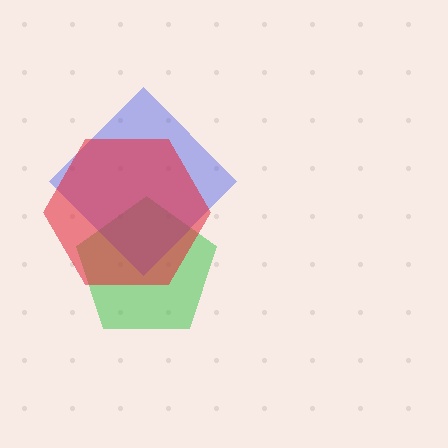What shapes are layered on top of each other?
The layered shapes are: a green pentagon, a blue diamond, a red hexagon.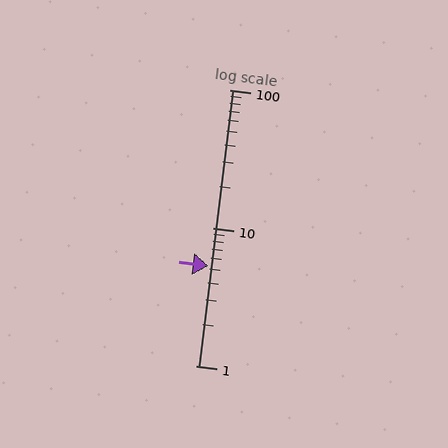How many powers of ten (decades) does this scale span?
The scale spans 2 decades, from 1 to 100.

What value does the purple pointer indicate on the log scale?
The pointer indicates approximately 5.3.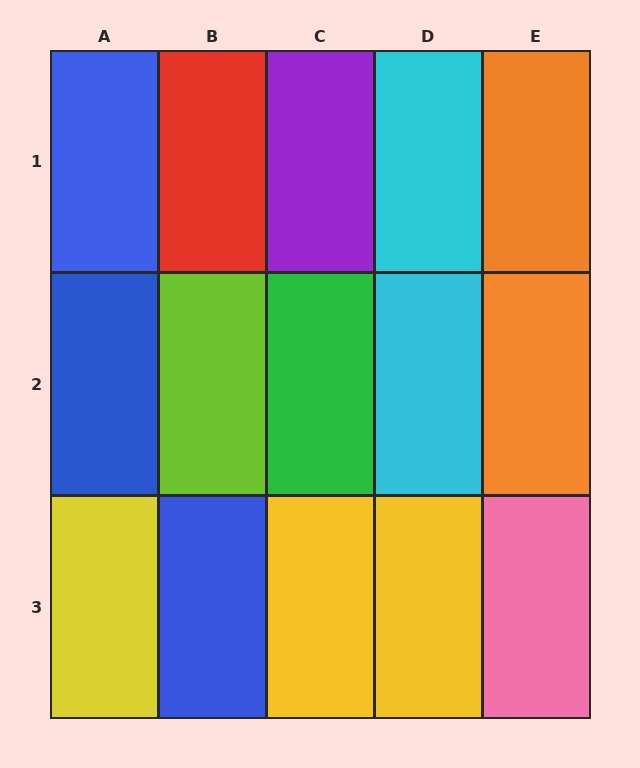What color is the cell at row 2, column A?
Blue.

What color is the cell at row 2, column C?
Green.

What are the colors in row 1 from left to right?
Blue, red, purple, cyan, orange.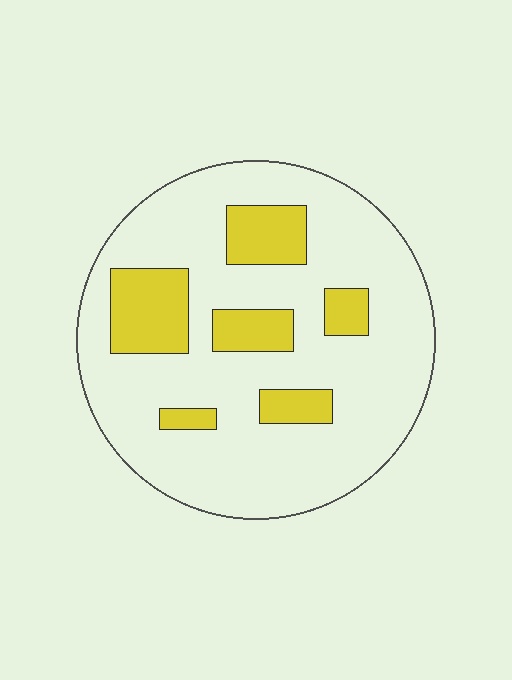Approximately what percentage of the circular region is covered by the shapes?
Approximately 20%.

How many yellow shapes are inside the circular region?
6.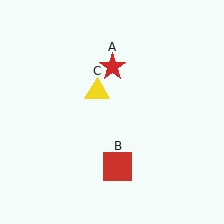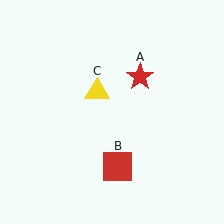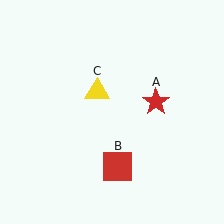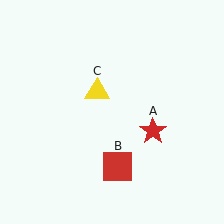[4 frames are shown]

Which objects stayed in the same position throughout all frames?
Red square (object B) and yellow triangle (object C) remained stationary.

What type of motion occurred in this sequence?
The red star (object A) rotated clockwise around the center of the scene.